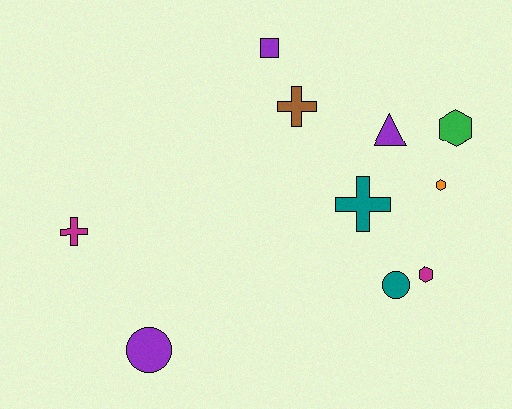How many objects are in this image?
There are 10 objects.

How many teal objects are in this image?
There are 2 teal objects.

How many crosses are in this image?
There are 3 crosses.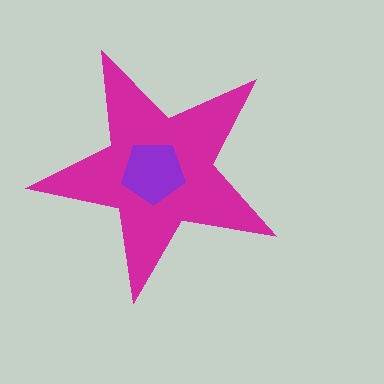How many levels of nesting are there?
2.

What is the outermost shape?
The magenta star.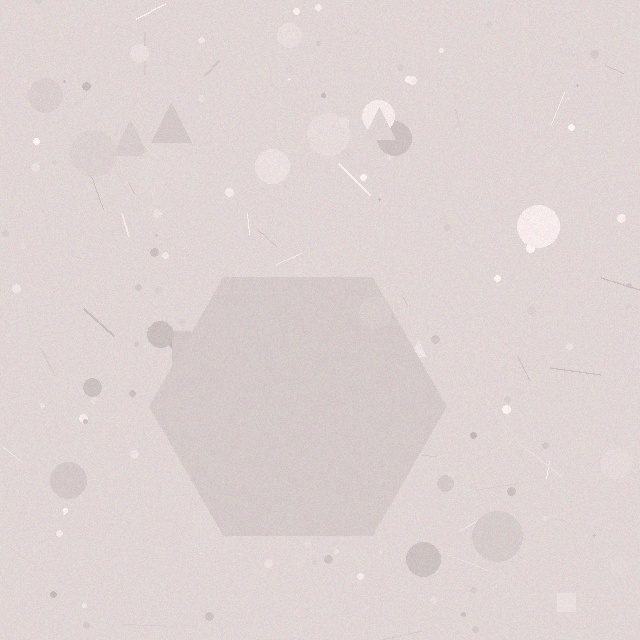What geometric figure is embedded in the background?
A hexagon is embedded in the background.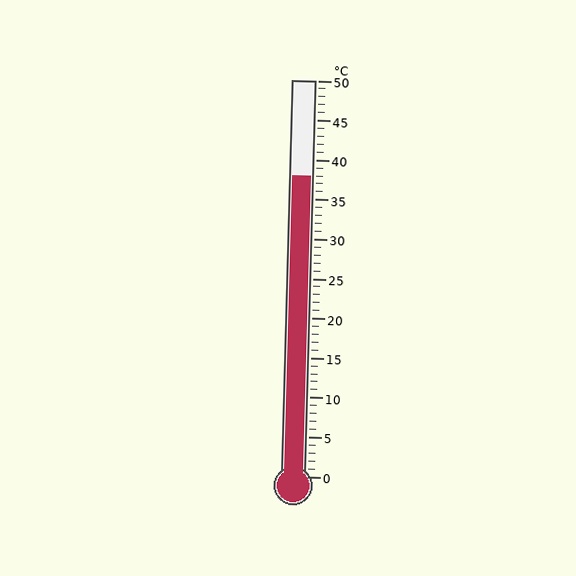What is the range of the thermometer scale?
The thermometer scale ranges from 0°C to 50°C.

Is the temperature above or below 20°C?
The temperature is above 20°C.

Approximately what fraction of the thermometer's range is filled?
The thermometer is filled to approximately 75% of its range.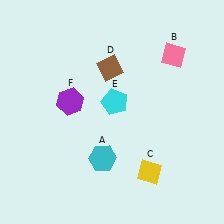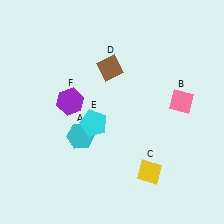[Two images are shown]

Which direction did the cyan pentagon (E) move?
The cyan pentagon (E) moved down.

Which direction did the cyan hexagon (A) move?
The cyan hexagon (A) moved up.